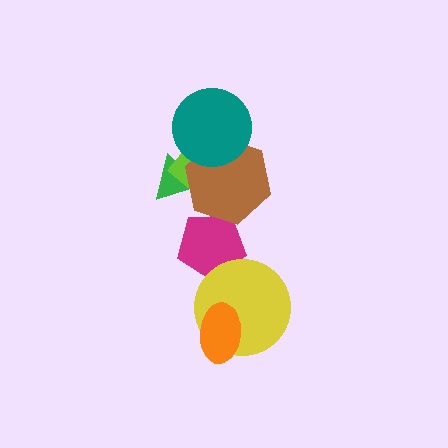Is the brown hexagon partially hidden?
Yes, it is partially covered by another shape.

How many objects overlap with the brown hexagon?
4 objects overlap with the brown hexagon.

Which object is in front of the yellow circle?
The orange ellipse is in front of the yellow circle.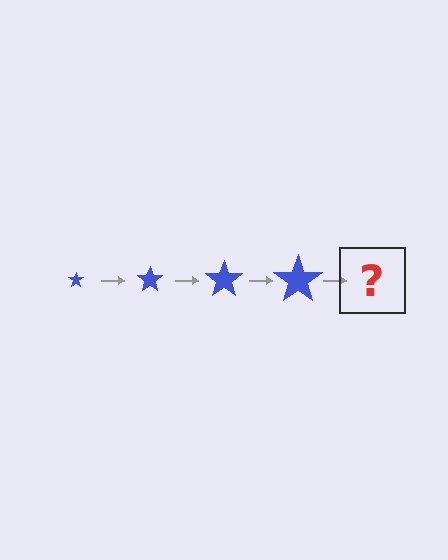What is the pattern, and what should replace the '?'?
The pattern is that the star gets progressively larger each step. The '?' should be a blue star, larger than the previous one.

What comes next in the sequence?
The next element should be a blue star, larger than the previous one.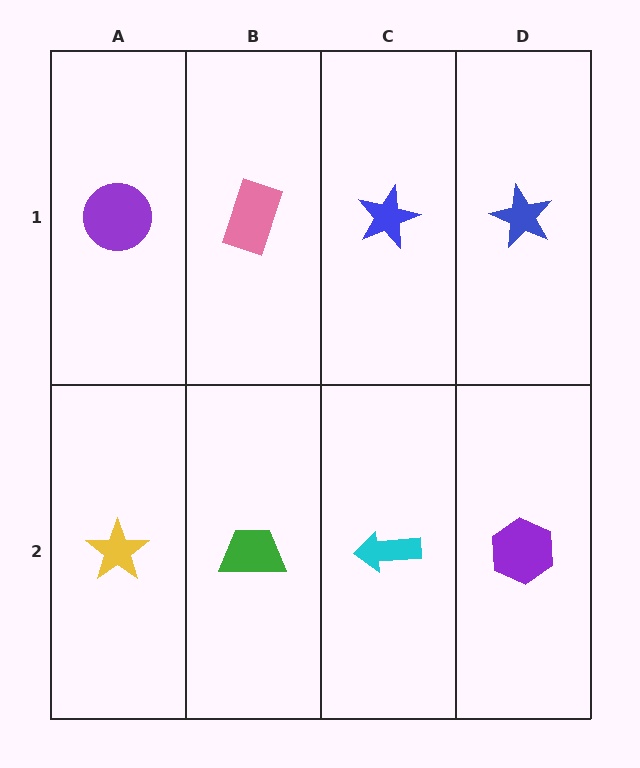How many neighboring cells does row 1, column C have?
3.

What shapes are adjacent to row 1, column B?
A green trapezoid (row 2, column B), a purple circle (row 1, column A), a blue star (row 1, column C).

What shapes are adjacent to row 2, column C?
A blue star (row 1, column C), a green trapezoid (row 2, column B), a purple hexagon (row 2, column D).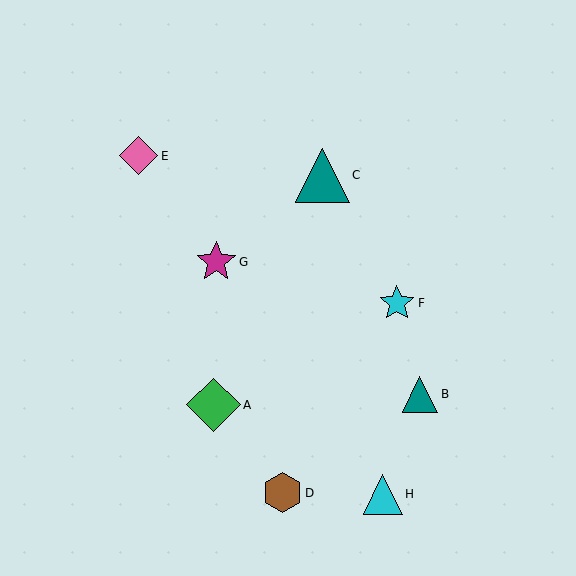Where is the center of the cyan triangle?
The center of the cyan triangle is at (383, 494).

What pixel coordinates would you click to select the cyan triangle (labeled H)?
Click at (383, 494) to select the cyan triangle H.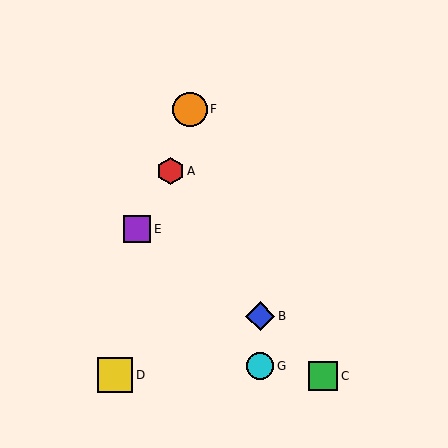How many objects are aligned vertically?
2 objects (B, G) are aligned vertically.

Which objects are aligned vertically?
Objects B, G are aligned vertically.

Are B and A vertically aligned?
No, B is at x≈260 and A is at x≈170.